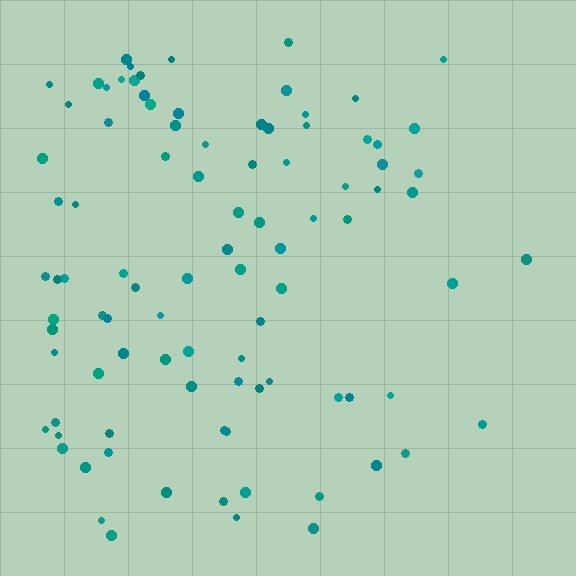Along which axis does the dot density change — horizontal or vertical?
Horizontal.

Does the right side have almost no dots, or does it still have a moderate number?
Still a moderate number, just noticeably fewer than the left.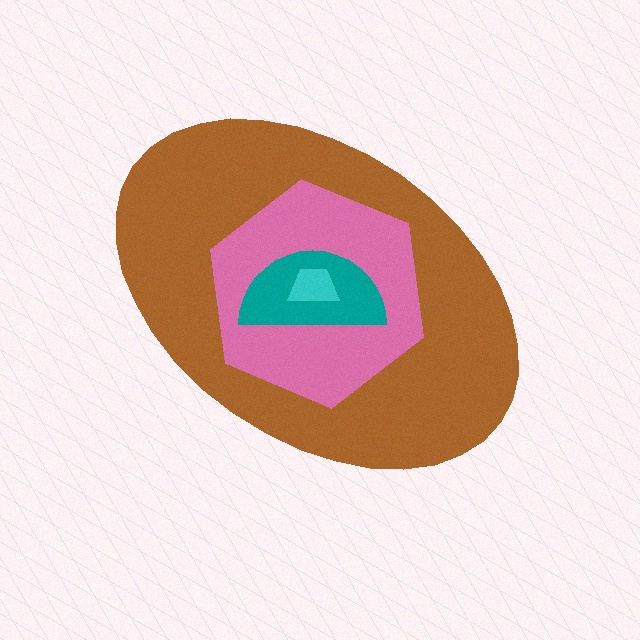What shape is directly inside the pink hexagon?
The teal semicircle.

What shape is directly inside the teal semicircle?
The cyan trapezoid.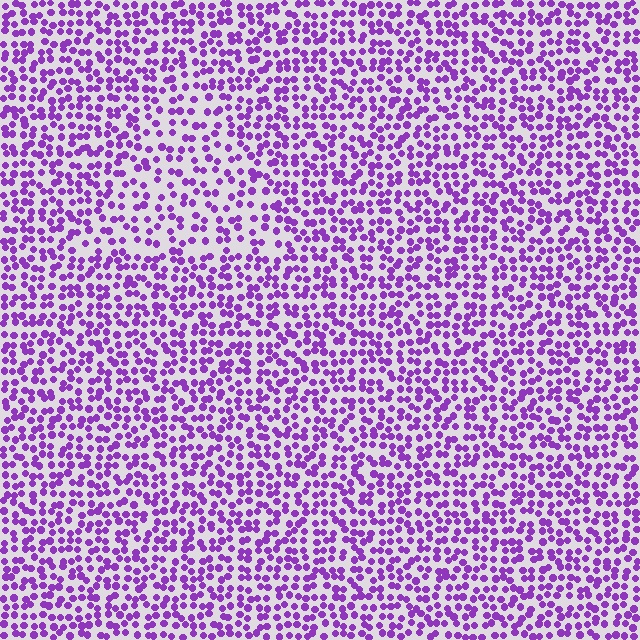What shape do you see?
I see a triangle.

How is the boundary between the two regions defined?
The boundary is defined by a change in element density (approximately 1.6x ratio). All elements are the same color, size, and shape.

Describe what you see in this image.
The image contains small purple elements arranged at two different densities. A triangle-shaped region is visible where the elements are less densely packed than the surrounding area.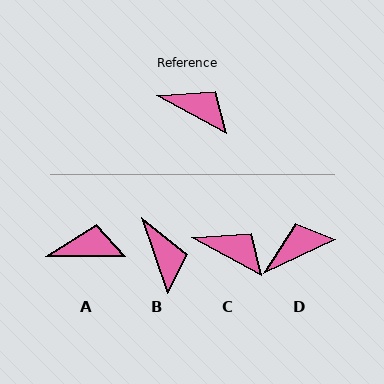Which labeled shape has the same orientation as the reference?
C.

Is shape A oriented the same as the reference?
No, it is off by about 29 degrees.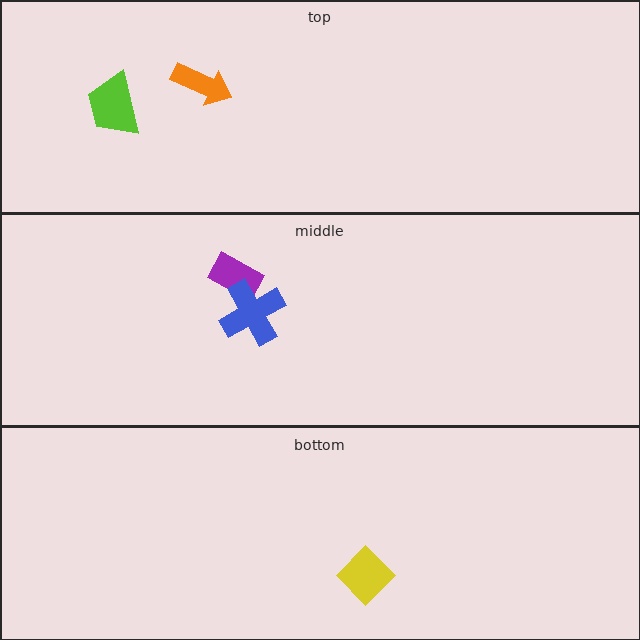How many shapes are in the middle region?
2.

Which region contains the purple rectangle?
The middle region.